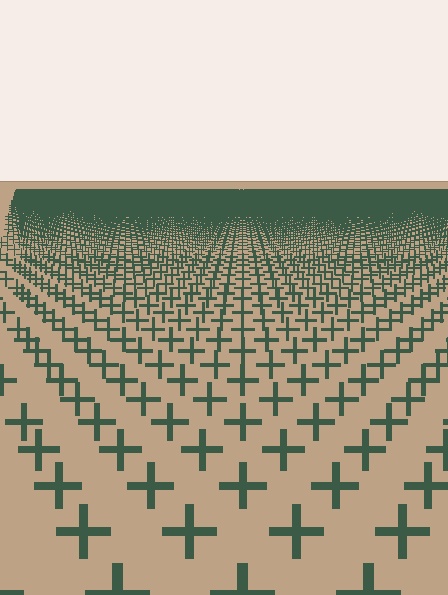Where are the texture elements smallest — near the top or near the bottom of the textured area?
Near the top.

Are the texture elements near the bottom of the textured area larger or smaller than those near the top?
Larger. Near the bottom, elements are closer to the viewer and appear at a bigger on-screen size.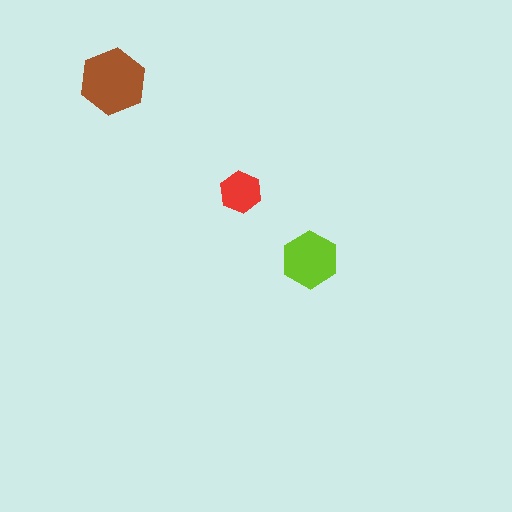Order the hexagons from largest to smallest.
the brown one, the lime one, the red one.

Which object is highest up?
The brown hexagon is topmost.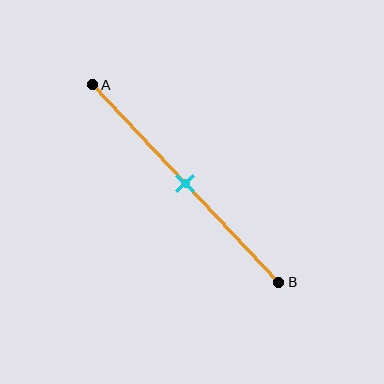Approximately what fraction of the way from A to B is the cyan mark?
The cyan mark is approximately 50% of the way from A to B.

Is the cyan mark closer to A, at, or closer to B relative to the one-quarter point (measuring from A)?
The cyan mark is closer to point B than the one-quarter point of segment AB.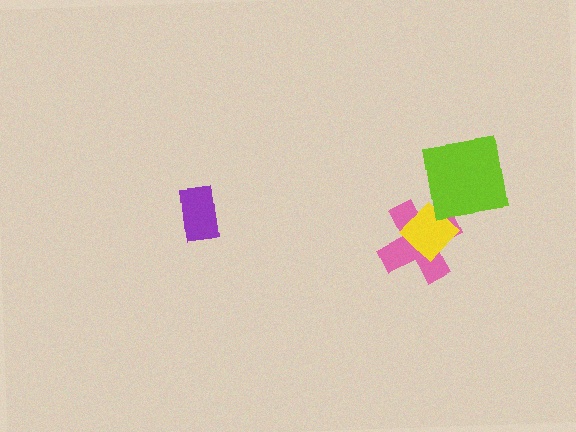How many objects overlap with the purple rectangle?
0 objects overlap with the purple rectangle.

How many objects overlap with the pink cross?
1 object overlaps with the pink cross.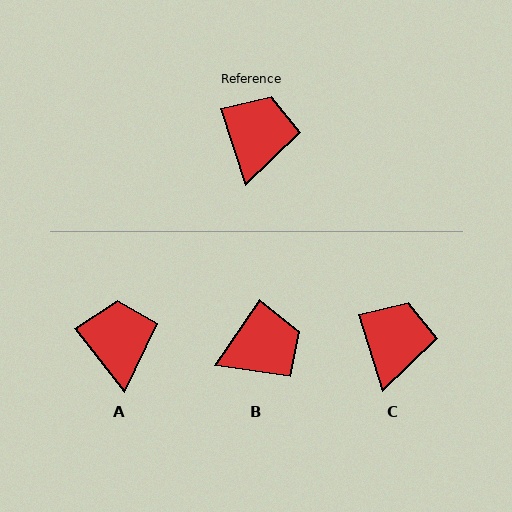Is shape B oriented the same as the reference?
No, it is off by about 52 degrees.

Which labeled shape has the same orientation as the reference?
C.